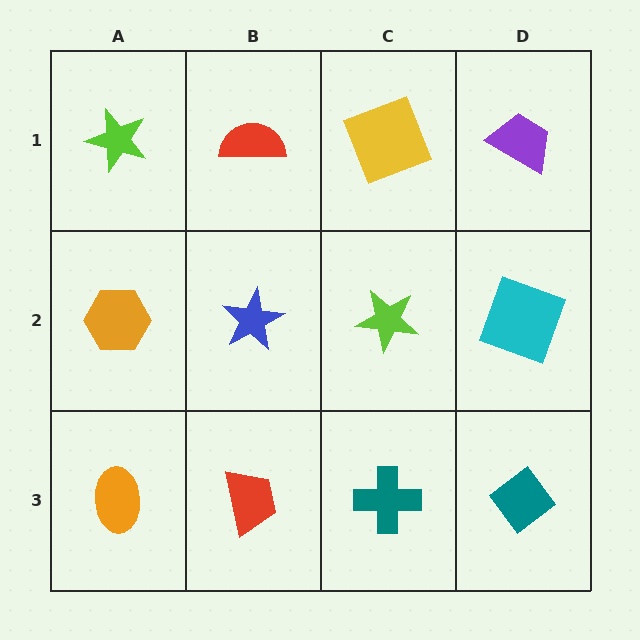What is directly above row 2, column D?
A purple trapezoid.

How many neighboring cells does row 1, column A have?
2.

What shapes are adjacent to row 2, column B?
A red semicircle (row 1, column B), a red trapezoid (row 3, column B), an orange hexagon (row 2, column A), a lime star (row 2, column C).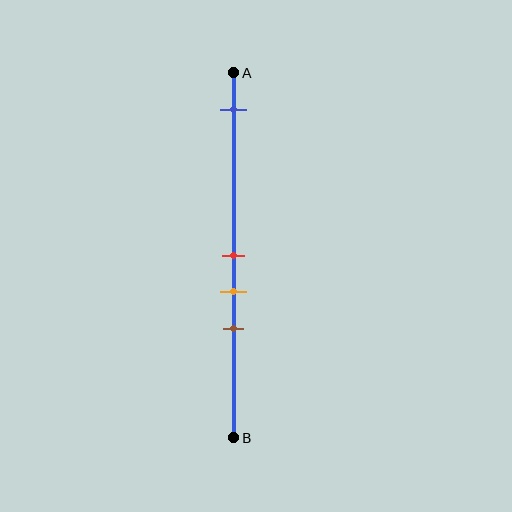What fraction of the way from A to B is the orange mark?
The orange mark is approximately 60% (0.6) of the way from A to B.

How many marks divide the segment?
There are 4 marks dividing the segment.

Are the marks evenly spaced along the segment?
No, the marks are not evenly spaced.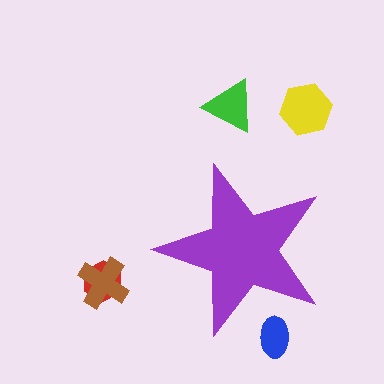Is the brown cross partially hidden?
No, the brown cross is fully visible.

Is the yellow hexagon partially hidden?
No, the yellow hexagon is fully visible.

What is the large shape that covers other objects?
A purple star.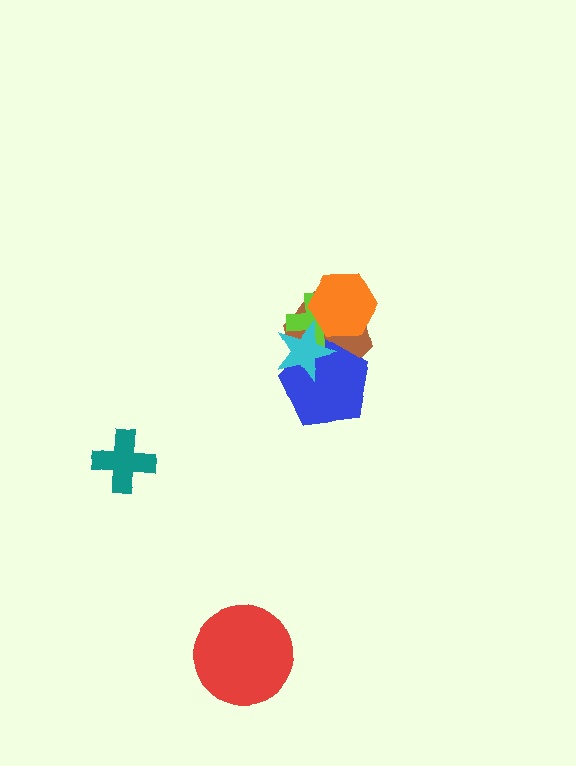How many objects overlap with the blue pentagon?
3 objects overlap with the blue pentagon.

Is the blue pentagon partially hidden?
Yes, it is partially covered by another shape.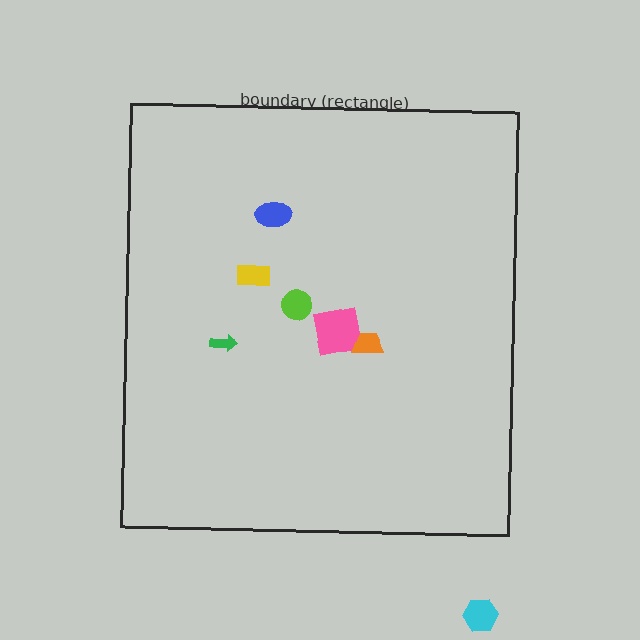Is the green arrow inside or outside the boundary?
Inside.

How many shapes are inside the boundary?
6 inside, 1 outside.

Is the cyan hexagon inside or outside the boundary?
Outside.